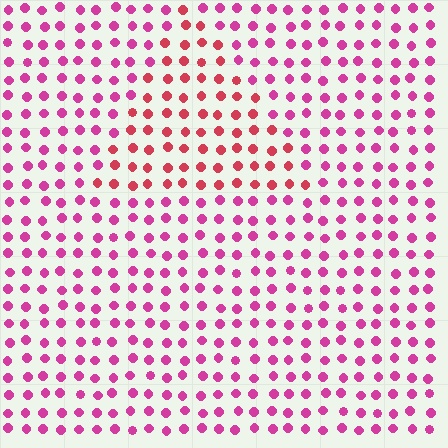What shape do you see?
I see a triangle.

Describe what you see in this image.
The image is filled with small magenta elements in a uniform arrangement. A triangle-shaped region is visible where the elements are tinted to a slightly different hue, forming a subtle color boundary.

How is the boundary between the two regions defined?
The boundary is defined purely by a slight shift in hue (about 30 degrees). Spacing, size, and orientation are identical on both sides.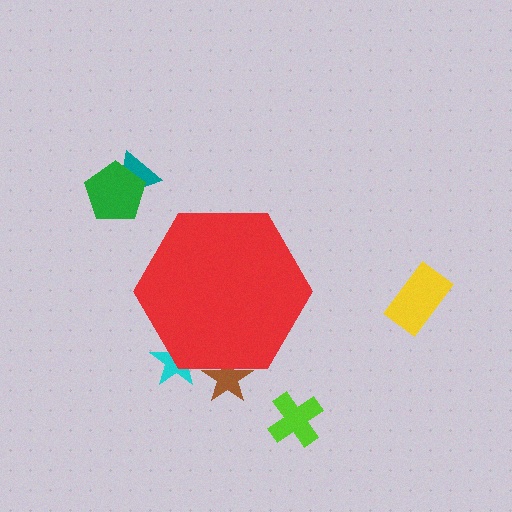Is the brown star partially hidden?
Yes, the brown star is partially hidden behind the red hexagon.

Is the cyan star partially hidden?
Yes, the cyan star is partially hidden behind the red hexagon.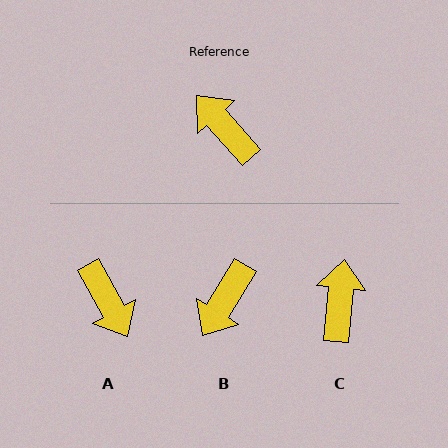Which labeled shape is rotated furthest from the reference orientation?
A, about 167 degrees away.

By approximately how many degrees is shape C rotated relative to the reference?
Approximately 47 degrees clockwise.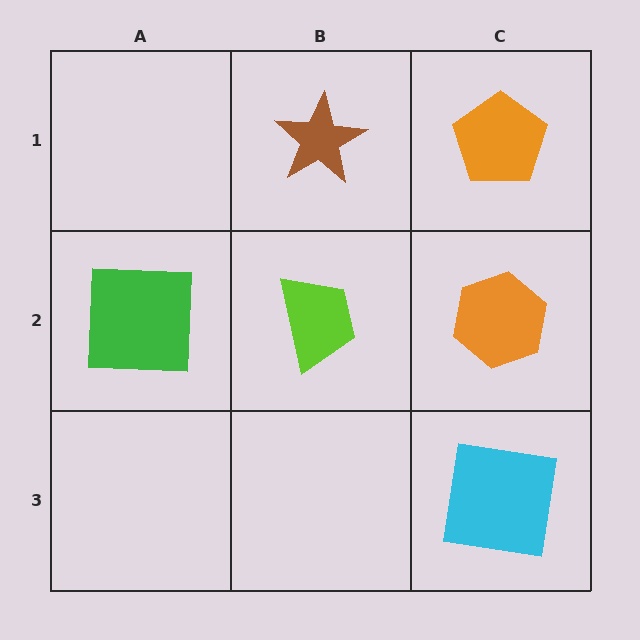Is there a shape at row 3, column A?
No, that cell is empty.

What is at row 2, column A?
A green square.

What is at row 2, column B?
A lime trapezoid.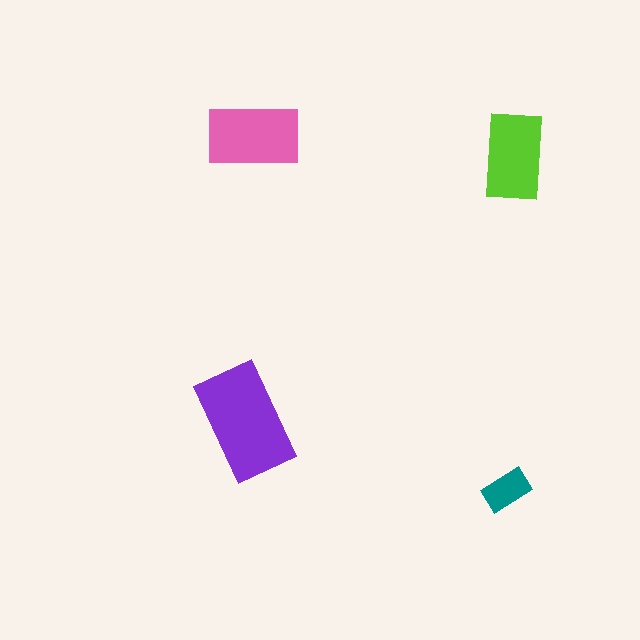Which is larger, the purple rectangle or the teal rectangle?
The purple one.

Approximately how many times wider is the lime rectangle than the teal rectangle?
About 2 times wider.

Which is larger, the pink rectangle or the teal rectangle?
The pink one.